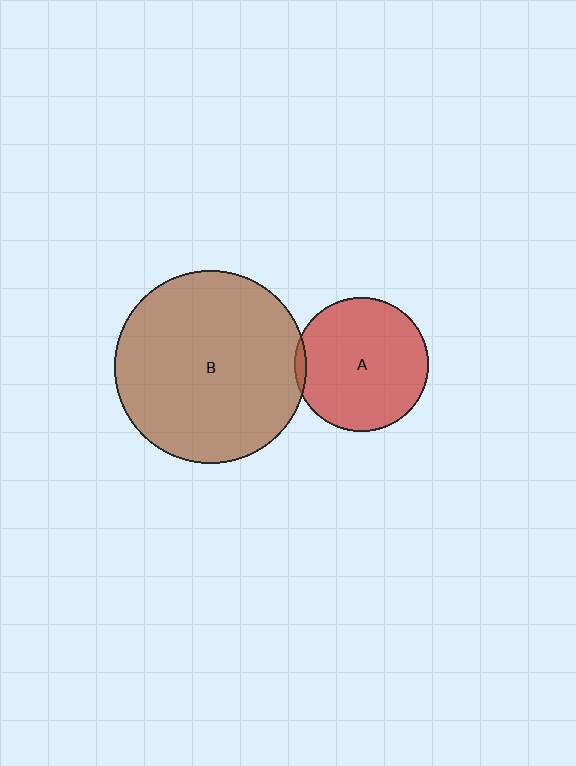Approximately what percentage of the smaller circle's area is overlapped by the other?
Approximately 5%.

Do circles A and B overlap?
Yes.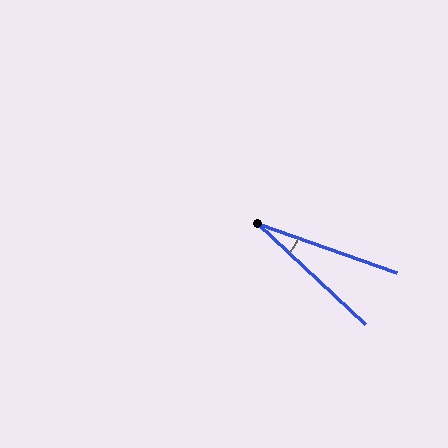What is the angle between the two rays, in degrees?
Approximately 24 degrees.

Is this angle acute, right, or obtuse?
It is acute.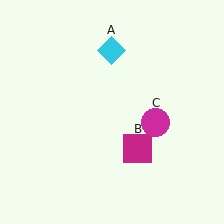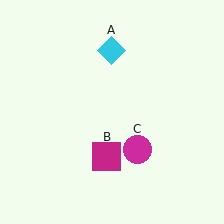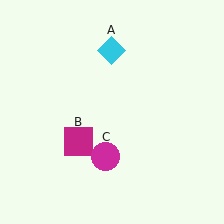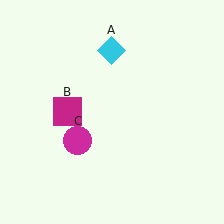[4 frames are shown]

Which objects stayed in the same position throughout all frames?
Cyan diamond (object A) remained stationary.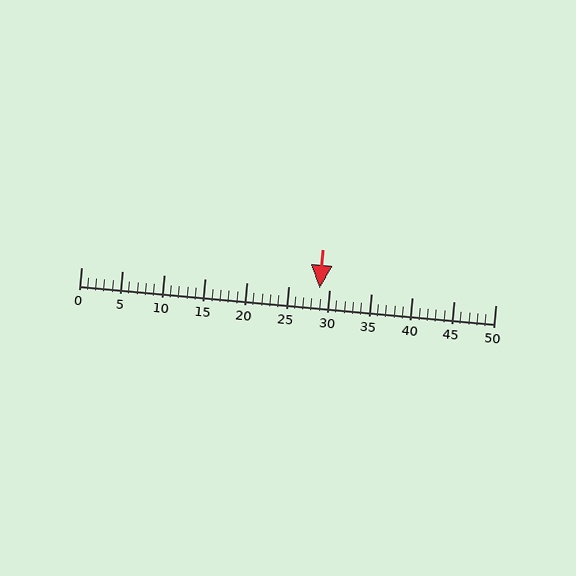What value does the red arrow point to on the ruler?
The red arrow points to approximately 29.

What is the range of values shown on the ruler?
The ruler shows values from 0 to 50.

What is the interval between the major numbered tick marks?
The major tick marks are spaced 5 units apart.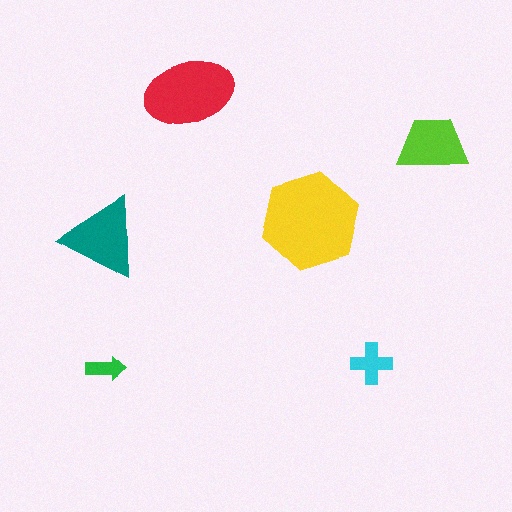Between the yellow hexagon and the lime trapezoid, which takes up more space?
The yellow hexagon.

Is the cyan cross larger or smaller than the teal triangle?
Smaller.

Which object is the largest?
The yellow hexagon.